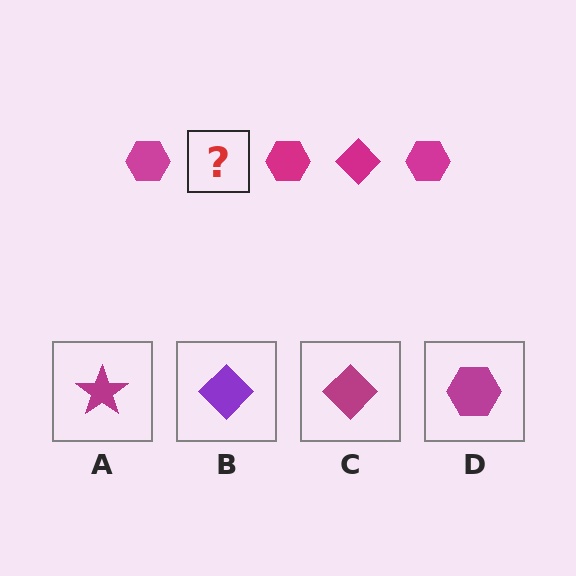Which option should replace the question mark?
Option C.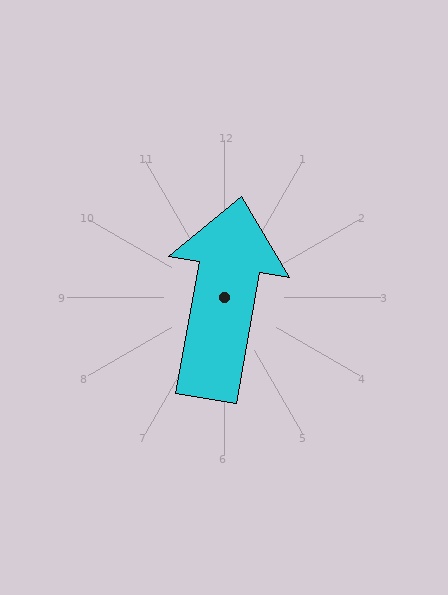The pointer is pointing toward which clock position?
Roughly 12 o'clock.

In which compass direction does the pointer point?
North.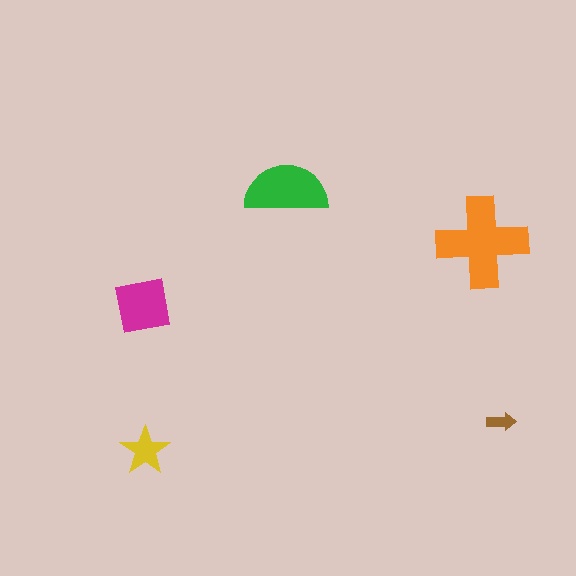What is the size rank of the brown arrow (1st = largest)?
5th.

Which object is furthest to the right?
The brown arrow is rightmost.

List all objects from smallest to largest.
The brown arrow, the yellow star, the magenta square, the green semicircle, the orange cross.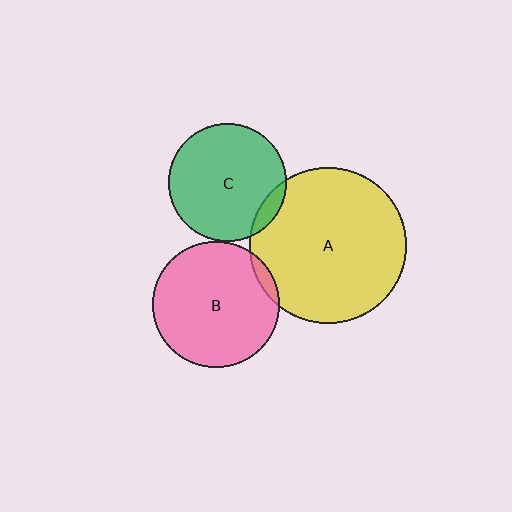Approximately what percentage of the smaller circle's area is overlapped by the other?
Approximately 5%.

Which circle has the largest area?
Circle A (yellow).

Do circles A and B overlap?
Yes.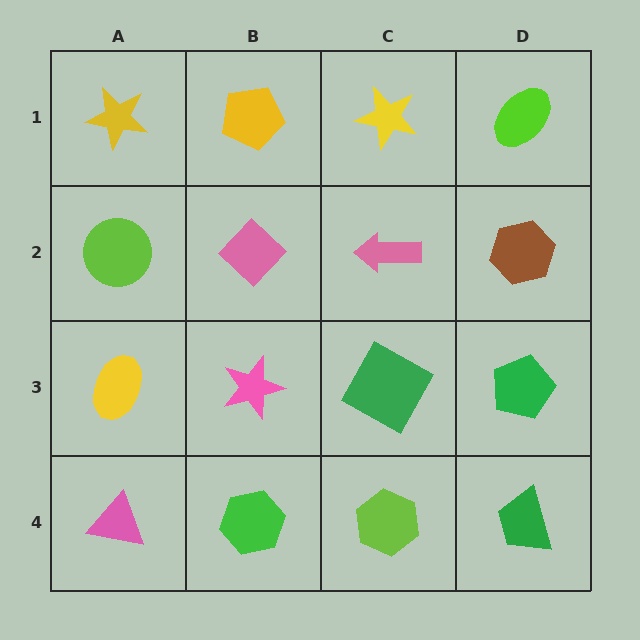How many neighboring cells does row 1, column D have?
2.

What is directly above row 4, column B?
A pink star.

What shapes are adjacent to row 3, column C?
A pink arrow (row 2, column C), a lime hexagon (row 4, column C), a pink star (row 3, column B), a green pentagon (row 3, column D).